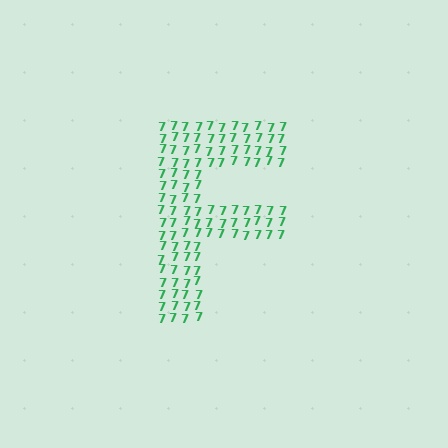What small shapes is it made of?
It is made of small digit 7's.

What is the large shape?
The large shape is the letter F.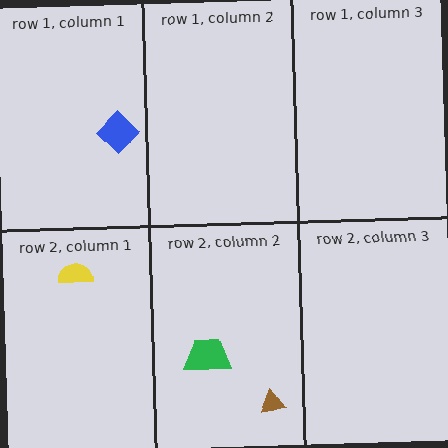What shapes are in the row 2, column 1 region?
The yellow semicircle.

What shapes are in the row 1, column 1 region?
The blue diamond.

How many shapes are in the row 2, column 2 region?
2.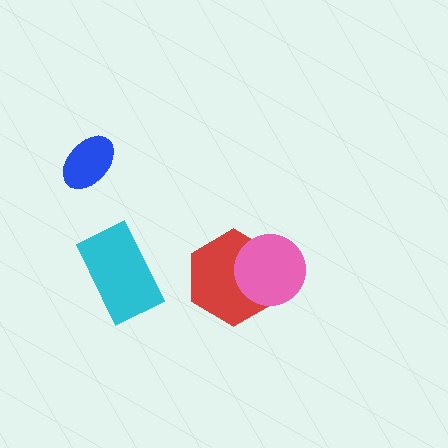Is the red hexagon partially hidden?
Yes, it is partially covered by another shape.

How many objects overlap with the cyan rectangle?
0 objects overlap with the cyan rectangle.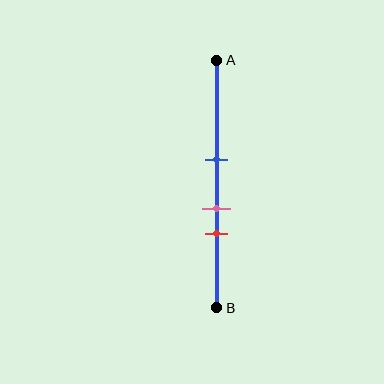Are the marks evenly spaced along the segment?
Yes, the marks are approximately evenly spaced.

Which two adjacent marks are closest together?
The pink and red marks are the closest adjacent pair.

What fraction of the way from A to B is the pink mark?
The pink mark is approximately 60% (0.6) of the way from A to B.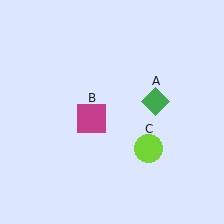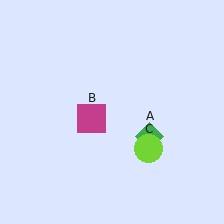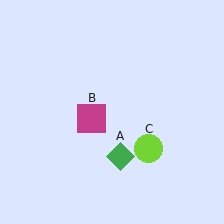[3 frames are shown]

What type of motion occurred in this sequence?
The green diamond (object A) rotated clockwise around the center of the scene.